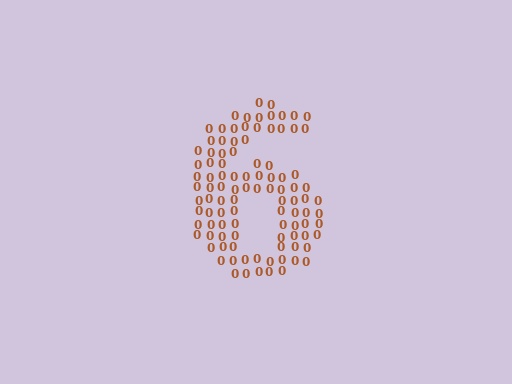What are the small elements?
The small elements are digit 0's.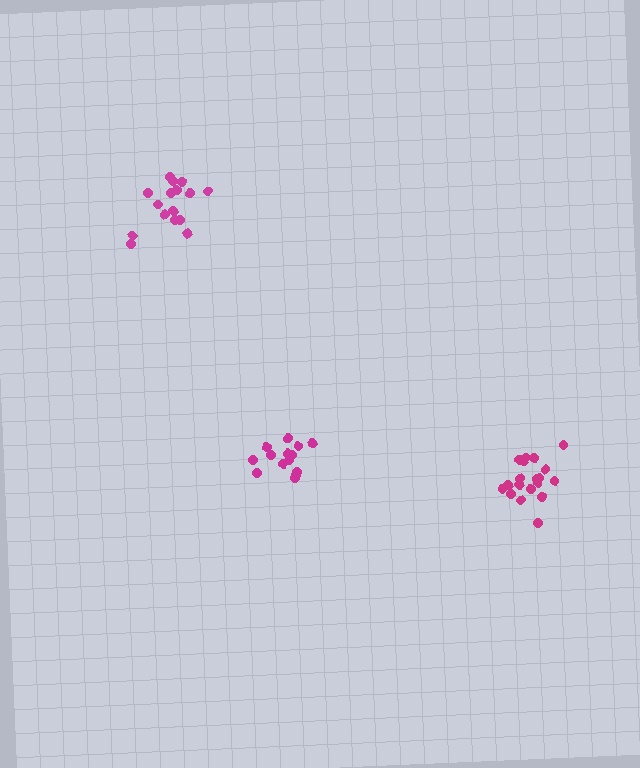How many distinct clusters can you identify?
There are 3 distinct clusters.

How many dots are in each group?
Group 1: 19 dots, Group 2: 14 dots, Group 3: 16 dots (49 total).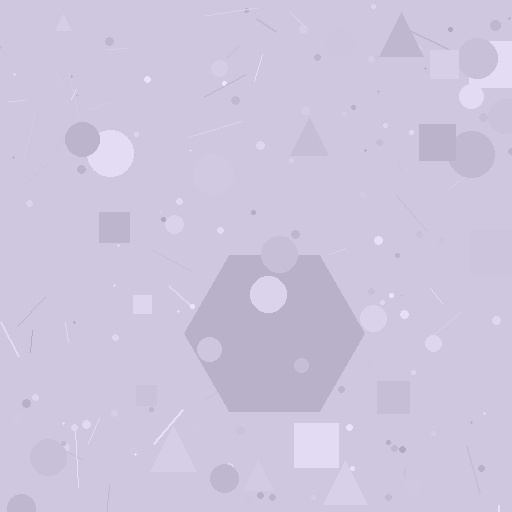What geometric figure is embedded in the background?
A hexagon is embedded in the background.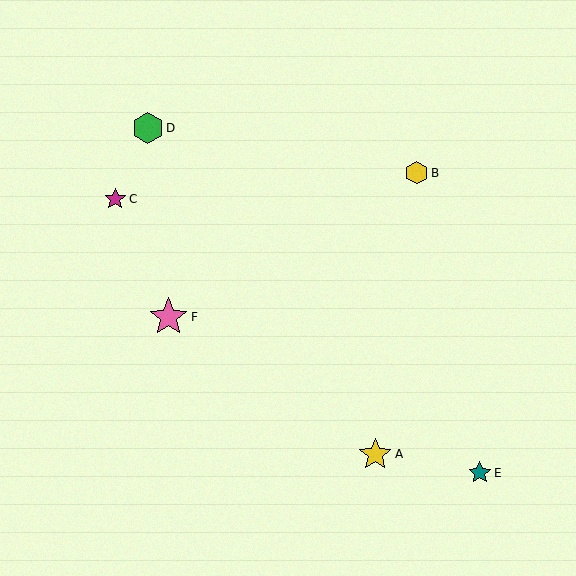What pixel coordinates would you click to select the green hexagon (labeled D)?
Click at (148, 128) to select the green hexagon D.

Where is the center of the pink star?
The center of the pink star is at (168, 317).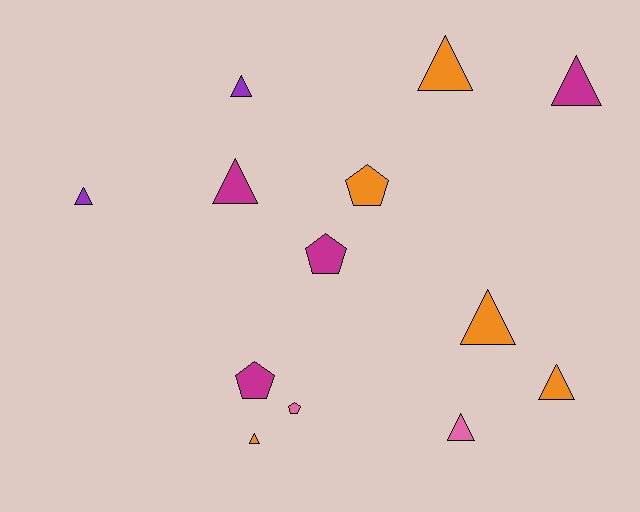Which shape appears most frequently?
Triangle, with 9 objects.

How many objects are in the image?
There are 13 objects.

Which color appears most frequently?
Orange, with 5 objects.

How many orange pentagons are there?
There is 1 orange pentagon.